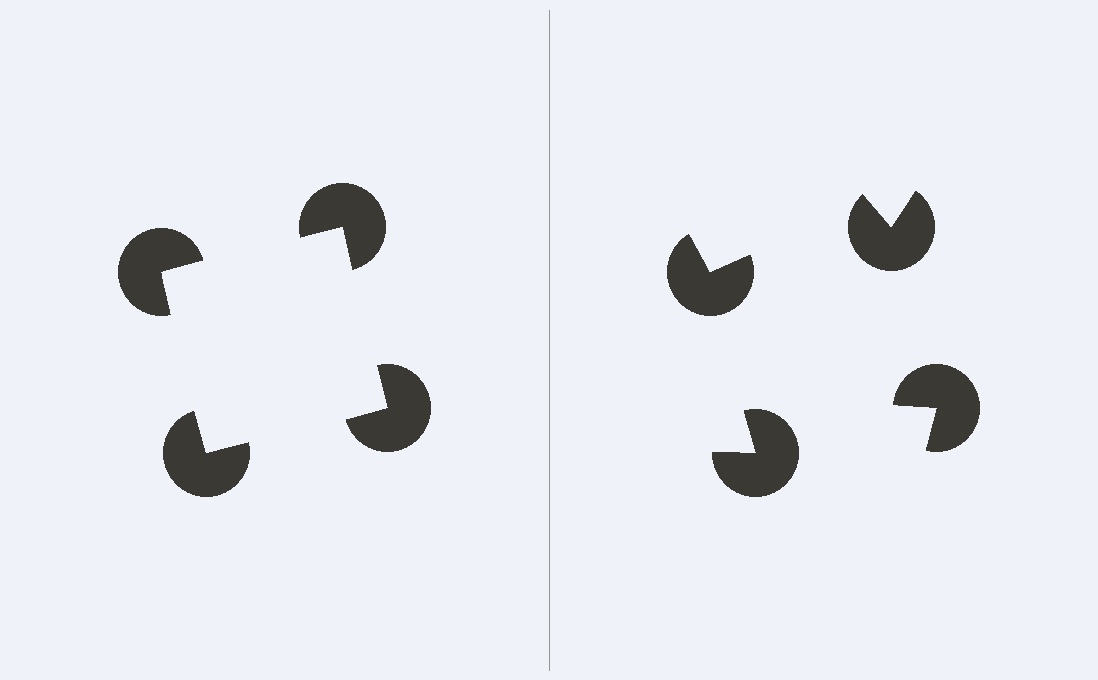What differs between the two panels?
The pac-man discs are positioned identically on both sides; only the wedge orientations differ. On the left they align to a square; on the right they are misaligned.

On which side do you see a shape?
An illusory square appears on the left side. On the right side the wedge cuts are rotated, so no coherent shape forms.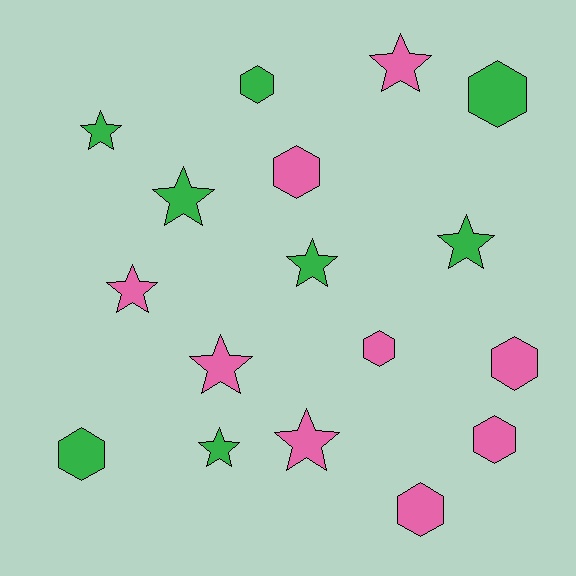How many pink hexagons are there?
There are 5 pink hexagons.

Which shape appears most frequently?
Star, with 9 objects.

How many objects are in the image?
There are 17 objects.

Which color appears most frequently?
Pink, with 9 objects.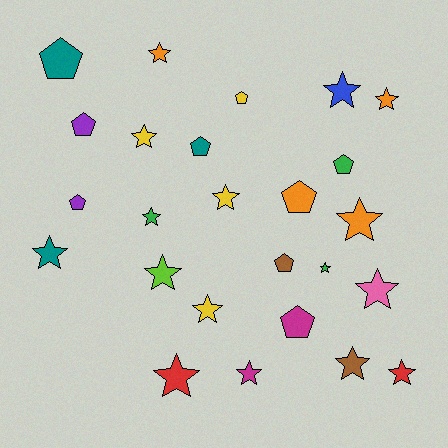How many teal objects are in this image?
There are 3 teal objects.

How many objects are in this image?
There are 25 objects.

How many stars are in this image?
There are 16 stars.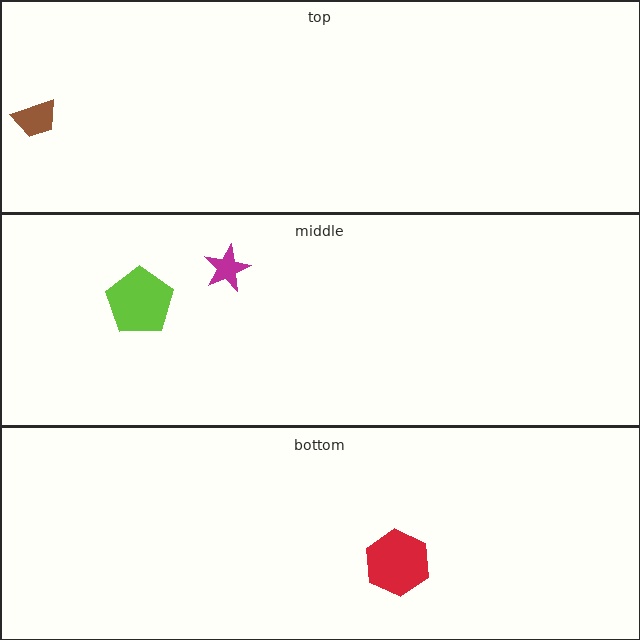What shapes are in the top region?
The brown trapezoid.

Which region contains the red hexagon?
The bottom region.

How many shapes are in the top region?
1.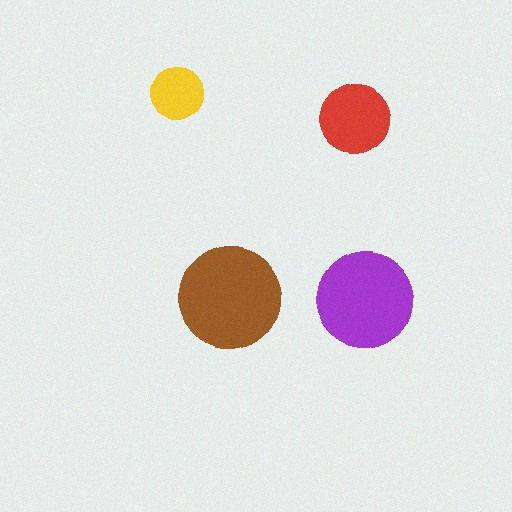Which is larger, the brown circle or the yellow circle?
The brown one.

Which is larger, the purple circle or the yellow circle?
The purple one.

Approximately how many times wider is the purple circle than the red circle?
About 1.5 times wider.